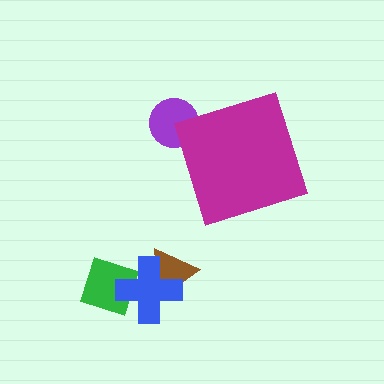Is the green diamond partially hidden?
No, the green diamond is fully visible.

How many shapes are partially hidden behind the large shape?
1 shape is partially hidden.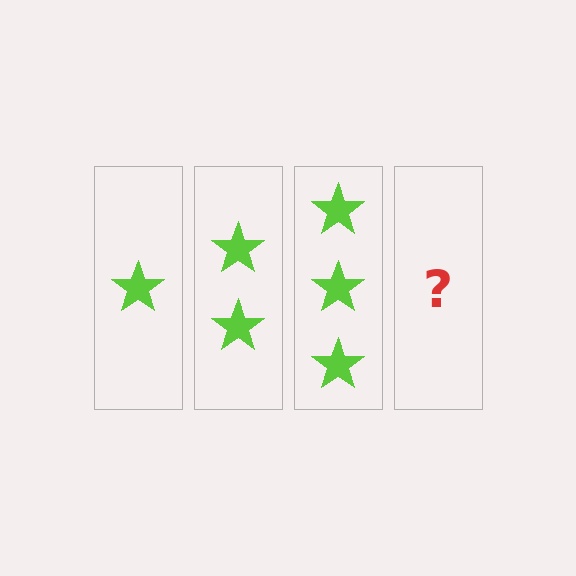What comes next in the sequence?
The next element should be 4 stars.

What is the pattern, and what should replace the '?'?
The pattern is that each step adds one more star. The '?' should be 4 stars.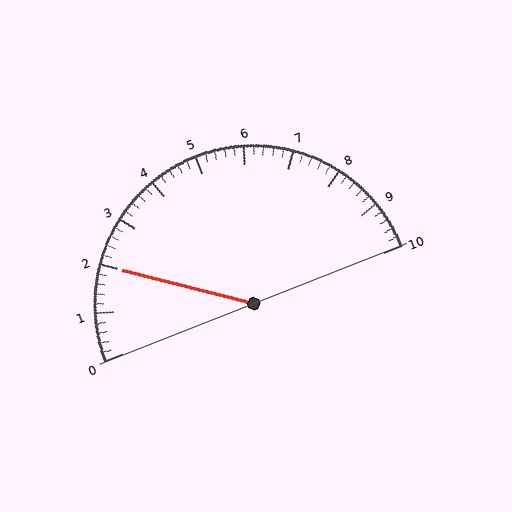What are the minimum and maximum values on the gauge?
The gauge ranges from 0 to 10.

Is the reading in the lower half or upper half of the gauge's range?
The reading is in the lower half of the range (0 to 10).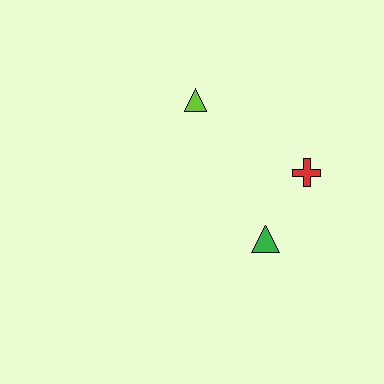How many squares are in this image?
There are no squares.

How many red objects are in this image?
There is 1 red object.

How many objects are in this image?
There are 3 objects.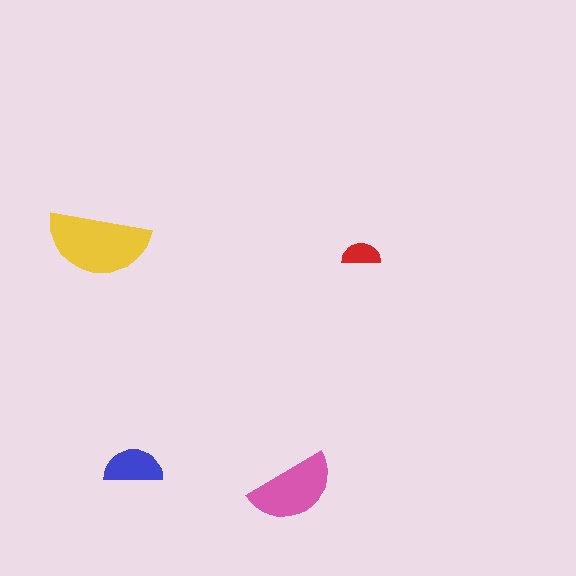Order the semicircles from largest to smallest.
the yellow one, the pink one, the blue one, the red one.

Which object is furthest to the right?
The red semicircle is rightmost.